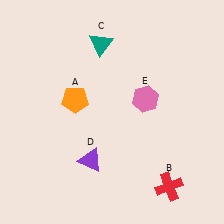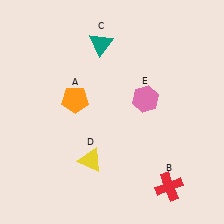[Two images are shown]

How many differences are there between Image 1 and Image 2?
There is 1 difference between the two images.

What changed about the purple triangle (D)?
In Image 1, D is purple. In Image 2, it changed to yellow.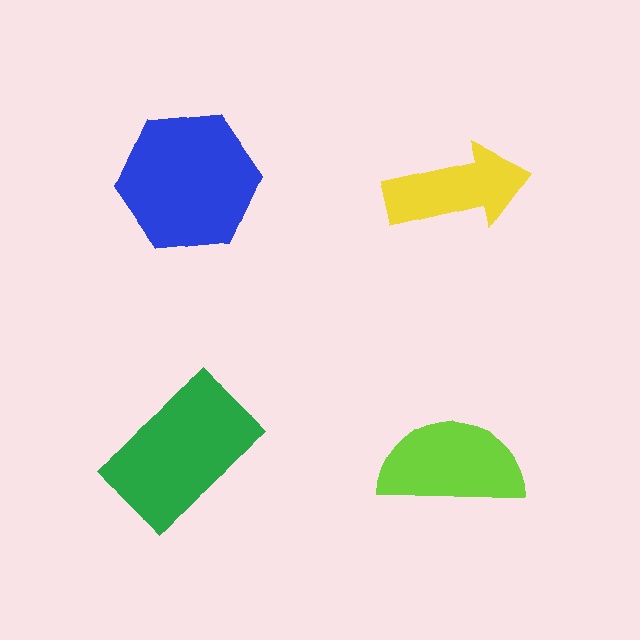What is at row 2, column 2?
A lime semicircle.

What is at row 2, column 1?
A green rectangle.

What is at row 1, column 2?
A yellow arrow.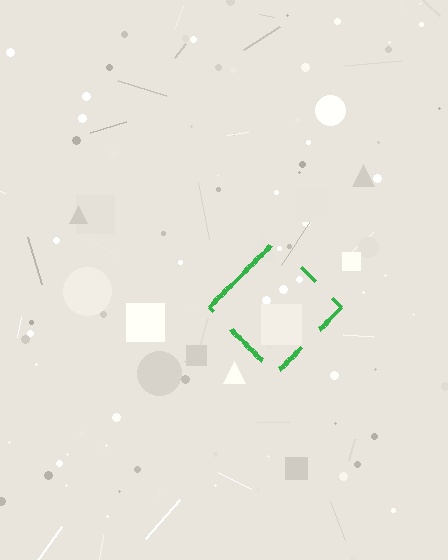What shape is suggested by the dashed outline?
The dashed outline suggests a diamond.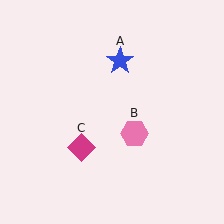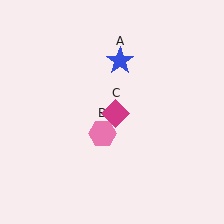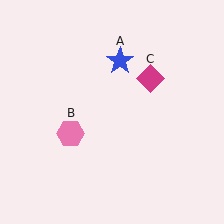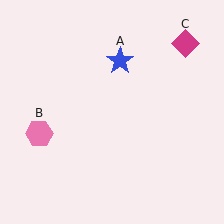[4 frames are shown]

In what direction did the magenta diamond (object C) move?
The magenta diamond (object C) moved up and to the right.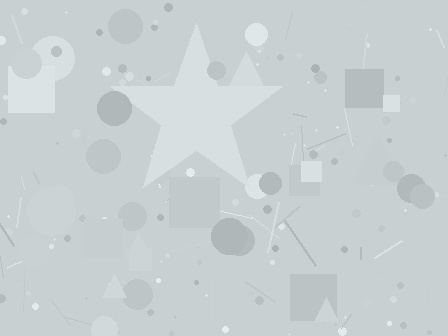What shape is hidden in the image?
A star is hidden in the image.